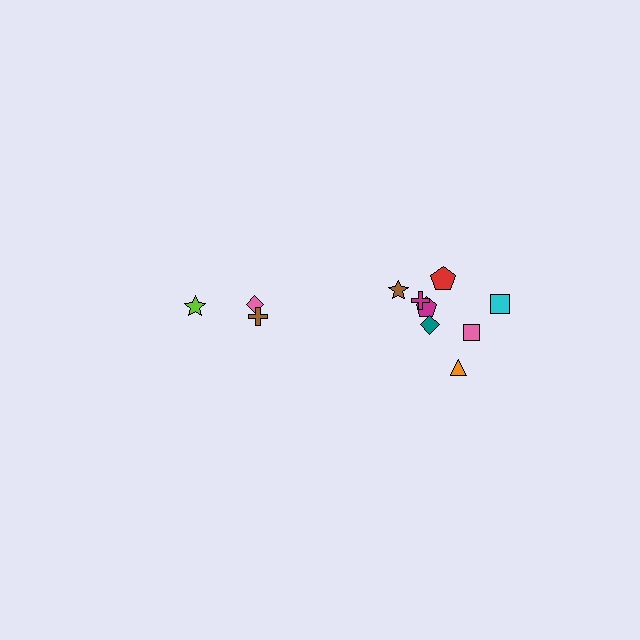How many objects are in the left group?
There are 3 objects.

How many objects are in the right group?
There are 8 objects.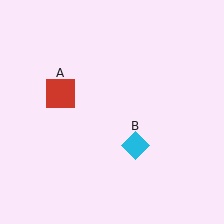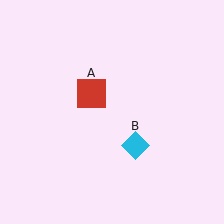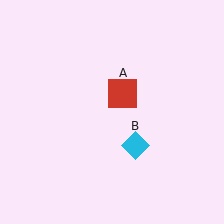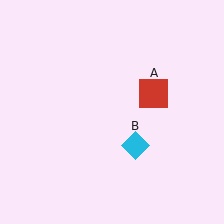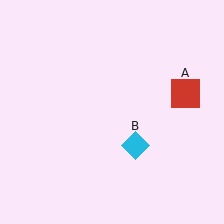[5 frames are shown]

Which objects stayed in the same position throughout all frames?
Cyan diamond (object B) remained stationary.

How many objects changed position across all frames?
1 object changed position: red square (object A).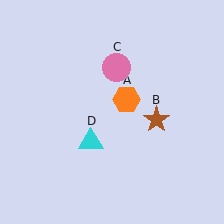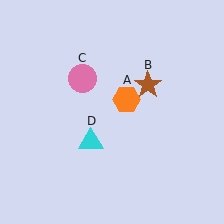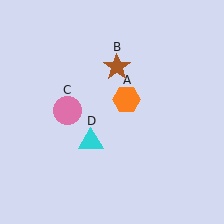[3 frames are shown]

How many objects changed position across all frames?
2 objects changed position: brown star (object B), pink circle (object C).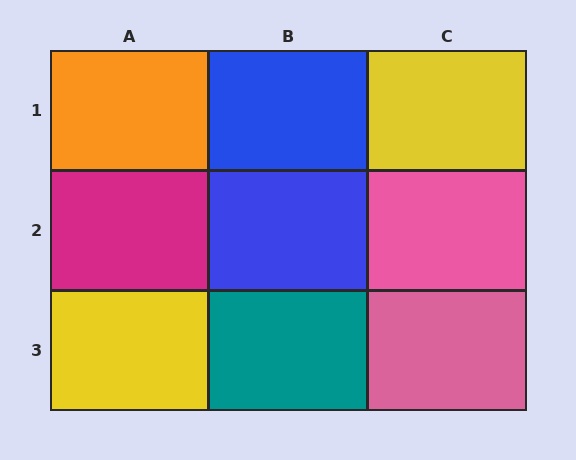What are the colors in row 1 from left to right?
Orange, blue, yellow.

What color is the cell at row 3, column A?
Yellow.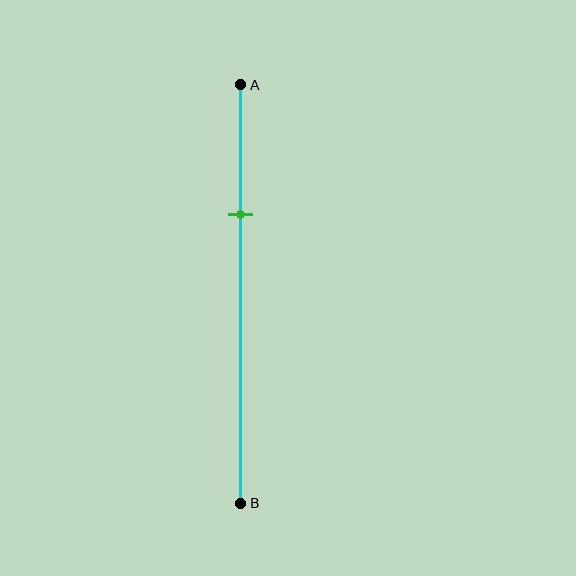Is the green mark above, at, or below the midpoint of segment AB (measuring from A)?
The green mark is above the midpoint of segment AB.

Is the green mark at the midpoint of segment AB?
No, the mark is at about 30% from A, not at the 50% midpoint.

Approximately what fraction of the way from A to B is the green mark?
The green mark is approximately 30% of the way from A to B.